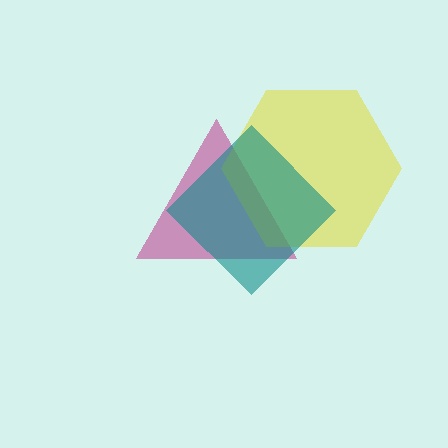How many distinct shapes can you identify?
There are 3 distinct shapes: a magenta triangle, a yellow hexagon, a teal diamond.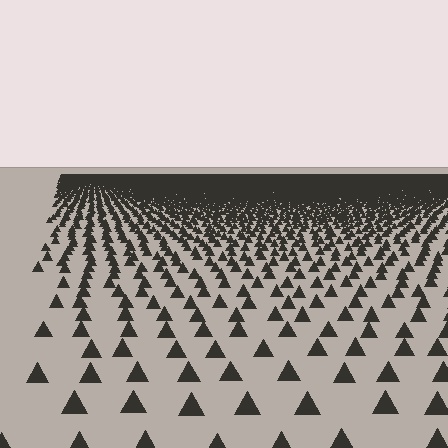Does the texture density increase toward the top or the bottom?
Density increases toward the top.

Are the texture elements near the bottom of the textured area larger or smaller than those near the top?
Larger. Near the bottom, elements are closer to the viewer and appear at a bigger on-screen size.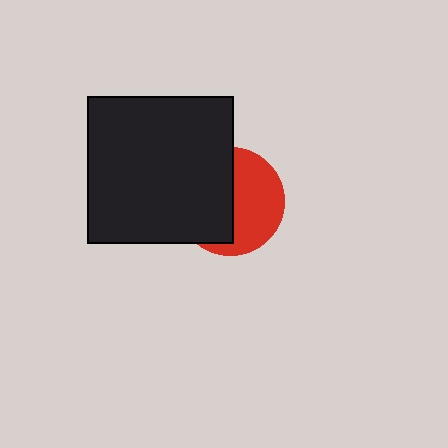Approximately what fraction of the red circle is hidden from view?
Roughly 50% of the red circle is hidden behind the black square.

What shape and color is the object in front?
The object in front is a black square.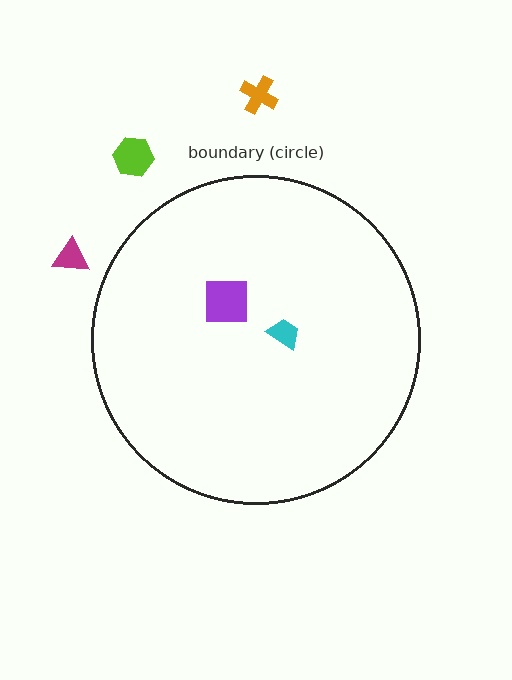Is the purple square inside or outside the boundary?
Inside.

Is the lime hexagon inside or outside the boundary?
Outside.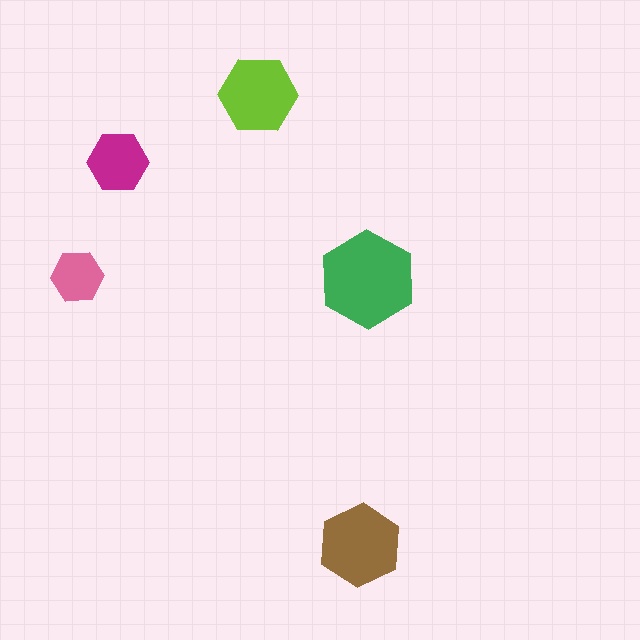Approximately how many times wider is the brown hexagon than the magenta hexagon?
About 1.5 times wider.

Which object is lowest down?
The brown hexagon is bottommost.